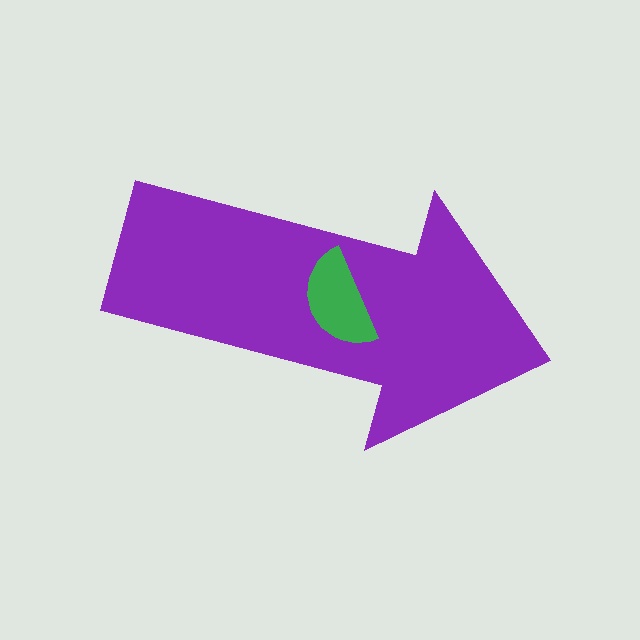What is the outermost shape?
The purple arrow.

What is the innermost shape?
The green semicircle.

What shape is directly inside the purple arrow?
The green semicircle.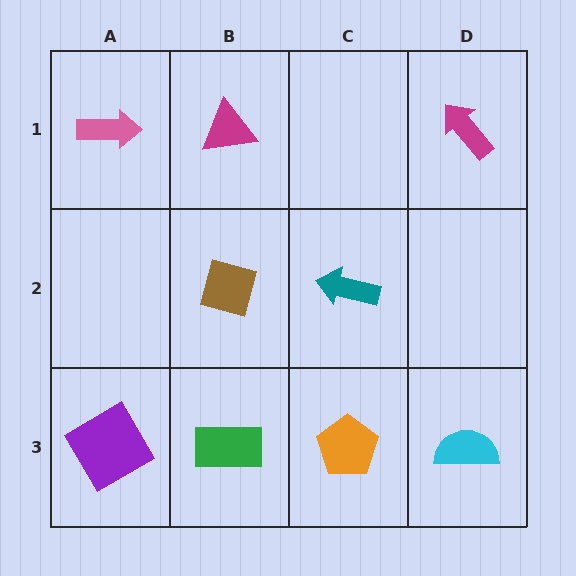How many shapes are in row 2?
2 shapes.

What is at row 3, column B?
A green rectangle.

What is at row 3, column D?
A cyan semicircle.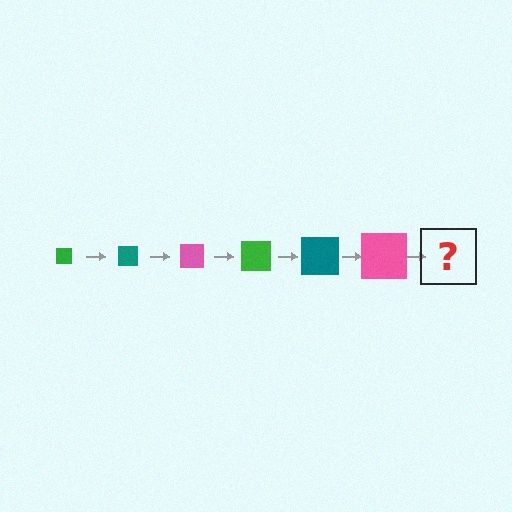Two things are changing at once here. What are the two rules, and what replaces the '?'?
The two rules are that the square grows larger each step and the color cycles through green, teal, and pink. The '?' should be a green square, larger than the previous one.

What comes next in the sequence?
The next element should be a green square, larger than the previous one.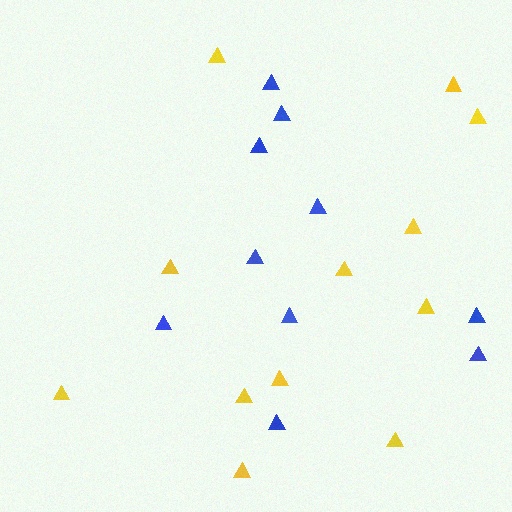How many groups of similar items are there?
There are 2 groups: one group of yellow triangles (12) and one group of blue triangles (10).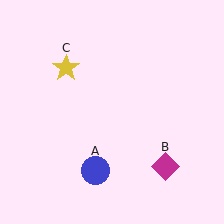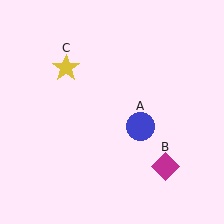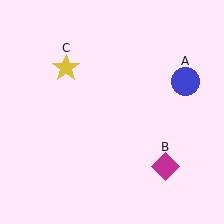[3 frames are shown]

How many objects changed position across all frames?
1 object changed position: blue circle (object A).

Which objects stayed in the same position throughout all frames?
Magenta diamond (object B) and yellow star (object C) remained stationary.